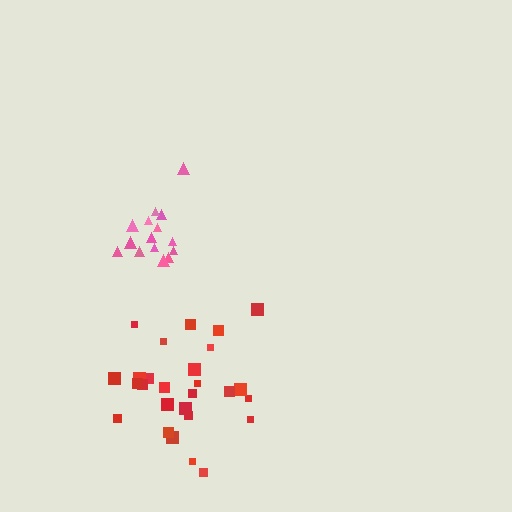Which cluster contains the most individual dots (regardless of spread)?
Red (27).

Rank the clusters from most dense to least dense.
pink, red.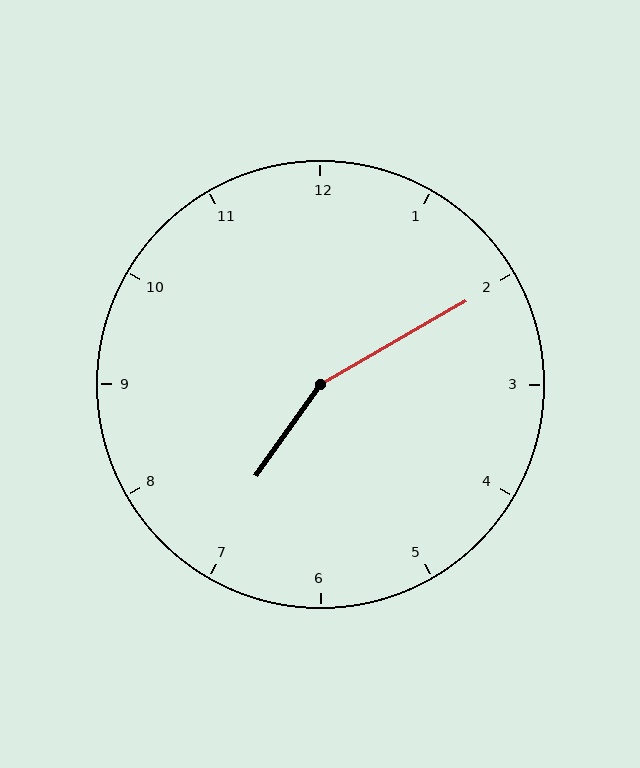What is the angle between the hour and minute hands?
Approximately 155 degrees.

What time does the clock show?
7:10.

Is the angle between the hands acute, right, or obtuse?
It is obtuse.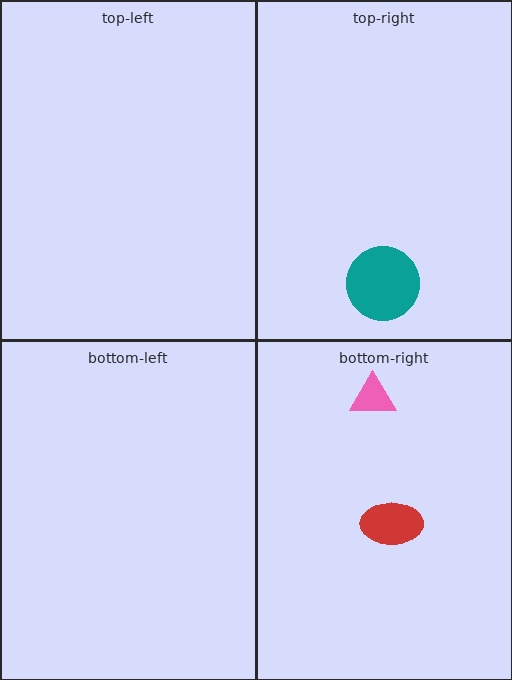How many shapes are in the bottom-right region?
2.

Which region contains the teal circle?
The top-right region.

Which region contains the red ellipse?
The bottom-right region.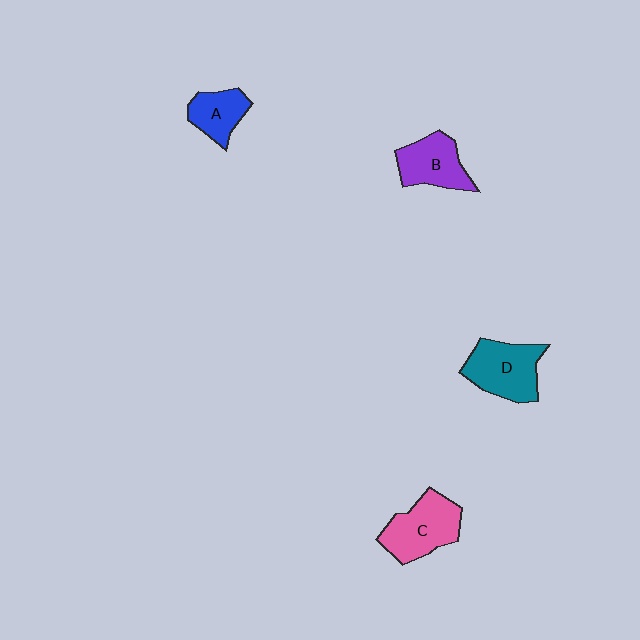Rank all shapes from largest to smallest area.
From largest to smallest: D (teal), C (pink), B (purple), A (blue).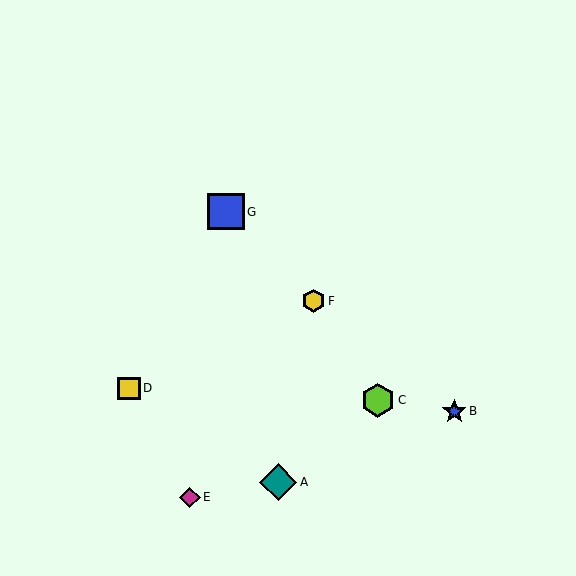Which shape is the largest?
The teal diamond (labeled A) is the largest.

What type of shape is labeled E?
Shape E is a magenta diamond.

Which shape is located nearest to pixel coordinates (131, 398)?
The yellow square (labeled D) at (129, 388) is nearest to that location.